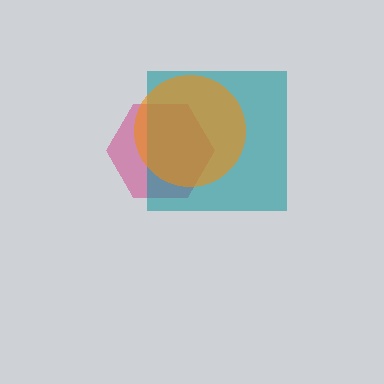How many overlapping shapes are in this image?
There are 3 overlapping shapes in the image.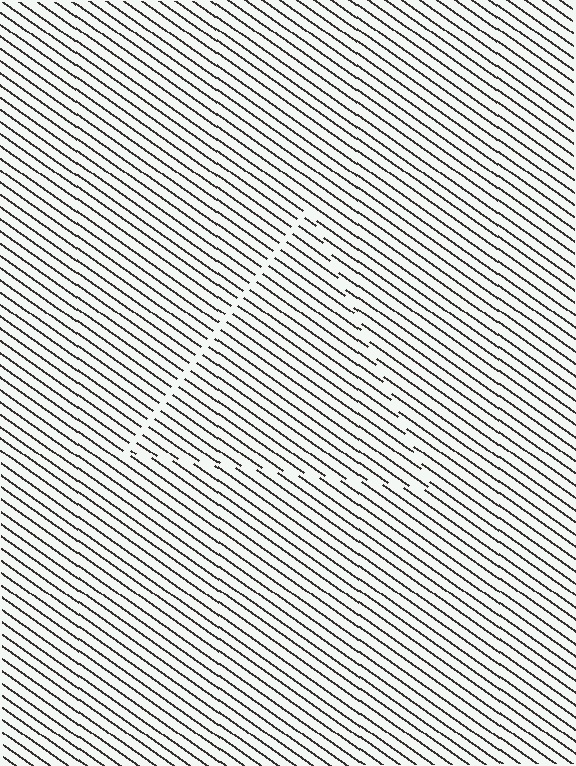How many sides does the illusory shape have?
3 sides — the line-ends trace a triangle.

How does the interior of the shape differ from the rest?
The interior of the shape contains the same grating, shifted by half a period — the contour is defined by the phase discontinuity where line-ends from the inner and outer gratings abut.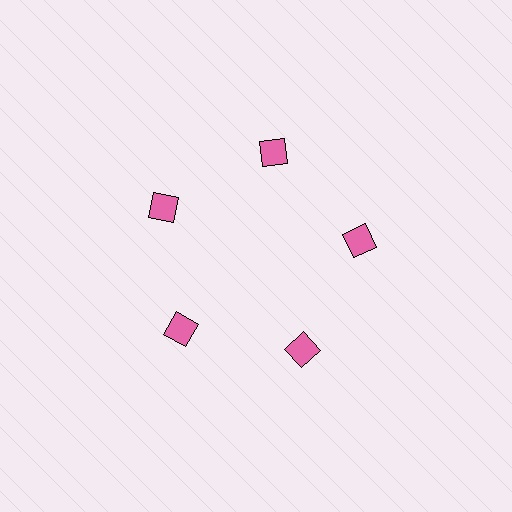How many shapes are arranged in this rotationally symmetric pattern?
There are 5 shapes, arranged in 5 groups of 1.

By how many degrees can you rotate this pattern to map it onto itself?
The pattern maps onto itself every 72 degrees of rotation.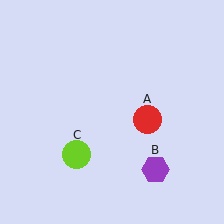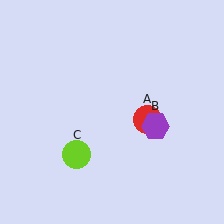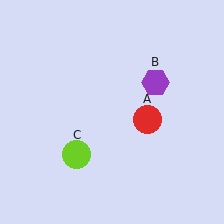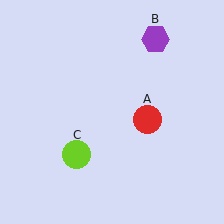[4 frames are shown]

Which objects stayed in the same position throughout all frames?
Red circle (object A) and lime circle (object C) remained stationary.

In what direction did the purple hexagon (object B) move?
The purple hexagon (object B) moved up.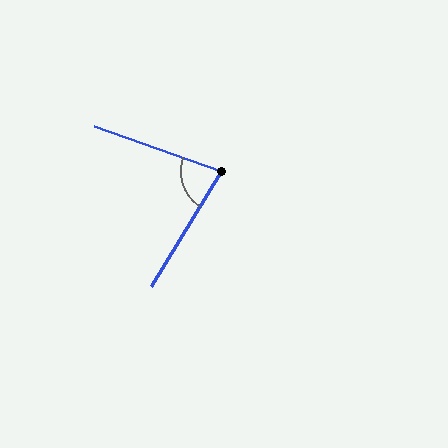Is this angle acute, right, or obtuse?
It is acute.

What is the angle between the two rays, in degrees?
Approximately 78 degrees.